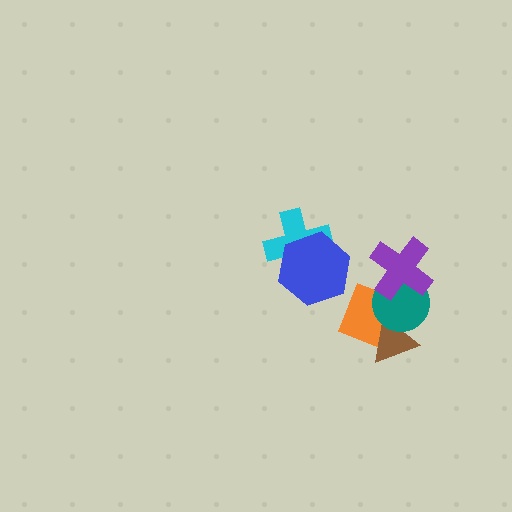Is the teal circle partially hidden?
Yes, it is partially covered by another shape.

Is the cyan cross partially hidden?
Yes, it is partially covered by another shape.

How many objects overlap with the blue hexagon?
1 object overlaps with the blue hexagon.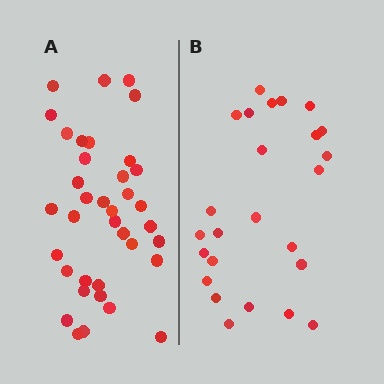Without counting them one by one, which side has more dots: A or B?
Region A (the left region) has more dots.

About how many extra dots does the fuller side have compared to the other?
Region A has roughly 12 or so more dots than region B.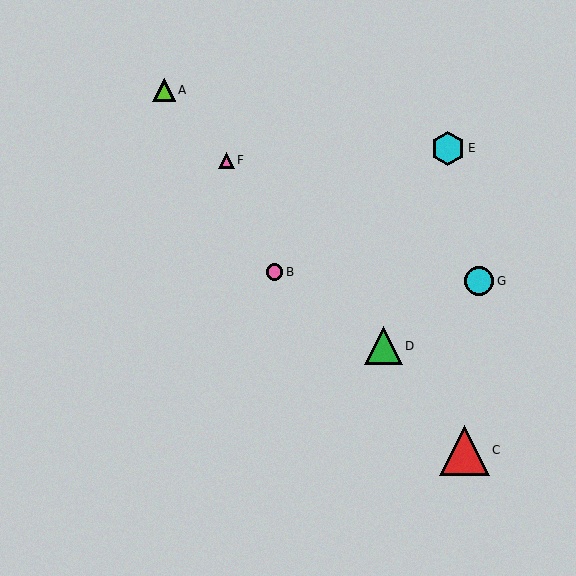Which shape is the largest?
The red triangle (labeled C) is the largest.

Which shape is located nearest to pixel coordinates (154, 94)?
The lime triangle (labeled A) at (164, 90) is nearest to that location.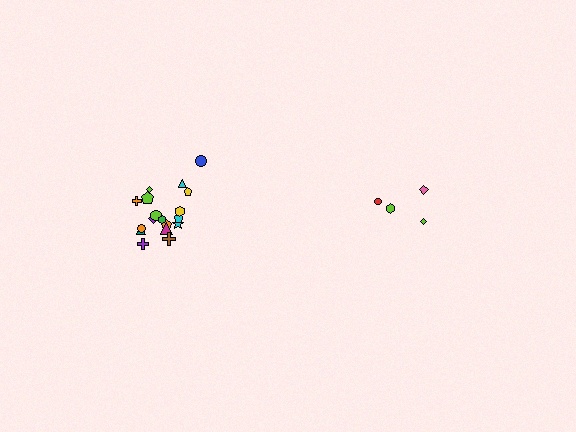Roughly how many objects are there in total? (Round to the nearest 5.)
Roughly 20 objects in total.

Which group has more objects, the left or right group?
The left group.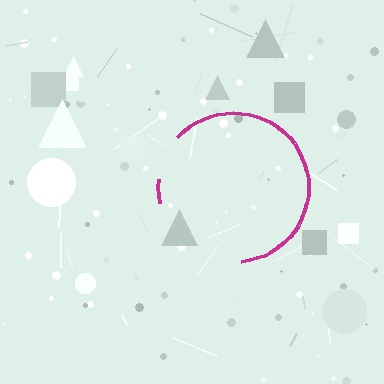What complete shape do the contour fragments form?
The contour fragments form a circle.